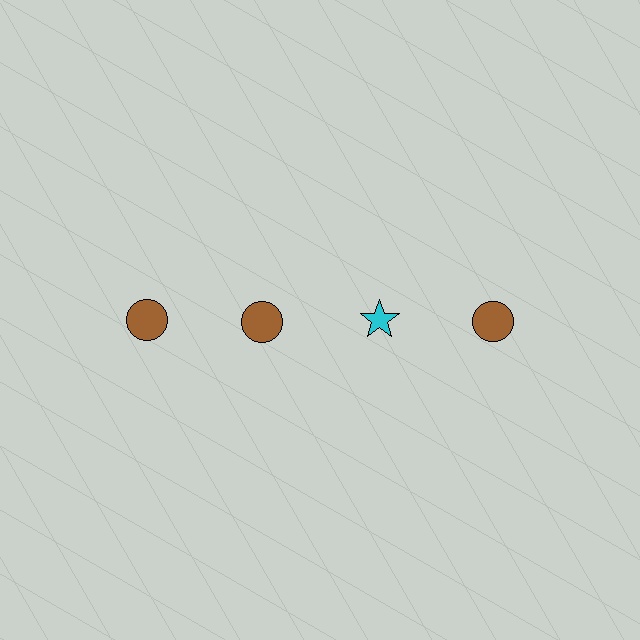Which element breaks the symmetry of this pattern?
The cyan star in the top row, center column breaks the symmetry. All other shapes are brown circles.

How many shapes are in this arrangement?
There are 4 shapes arranged in a grid pattern.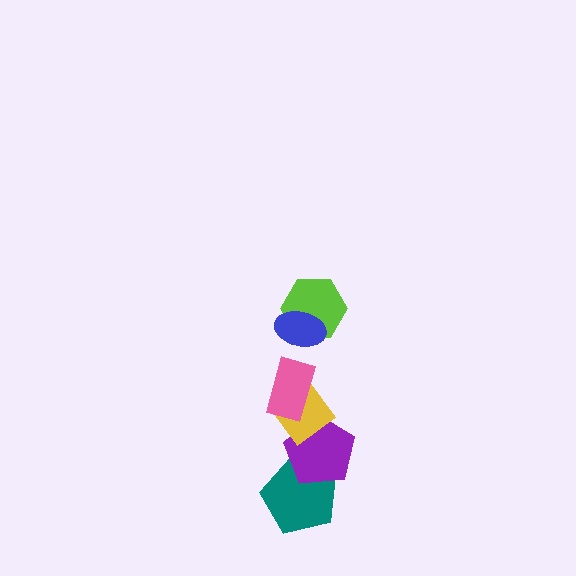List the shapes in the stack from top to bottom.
From top to bottom: the blue ellipse, the lime hexagon, the pink rectangle, the yellow diamond, the purple pentagon, the teal pentagon.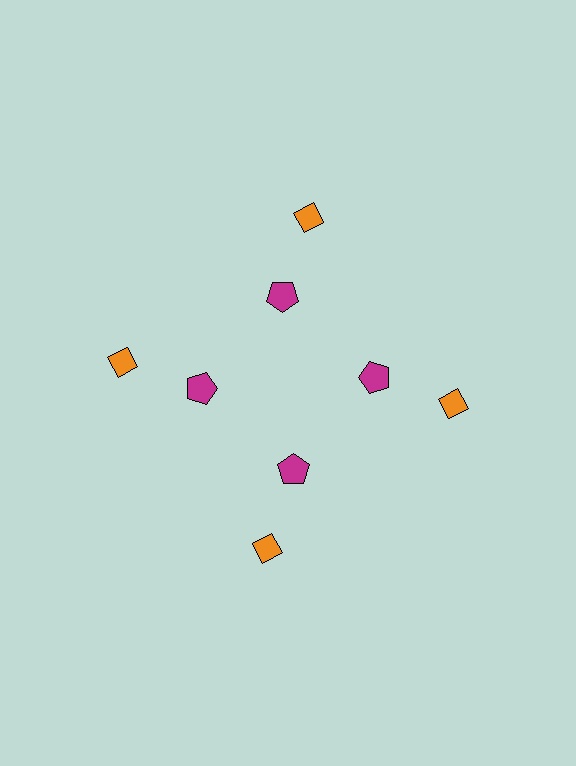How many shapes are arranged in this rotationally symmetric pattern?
There are 8 shapes, arranged in 4 groups of 2.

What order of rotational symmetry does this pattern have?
This pattern has 4-fold rotational symmetry.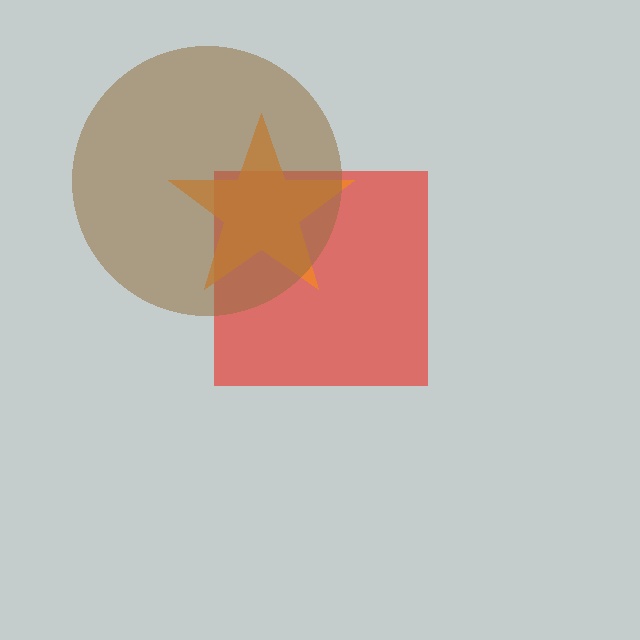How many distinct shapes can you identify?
There are 3 distinct shapes: a red square, an orange star, a brown circle.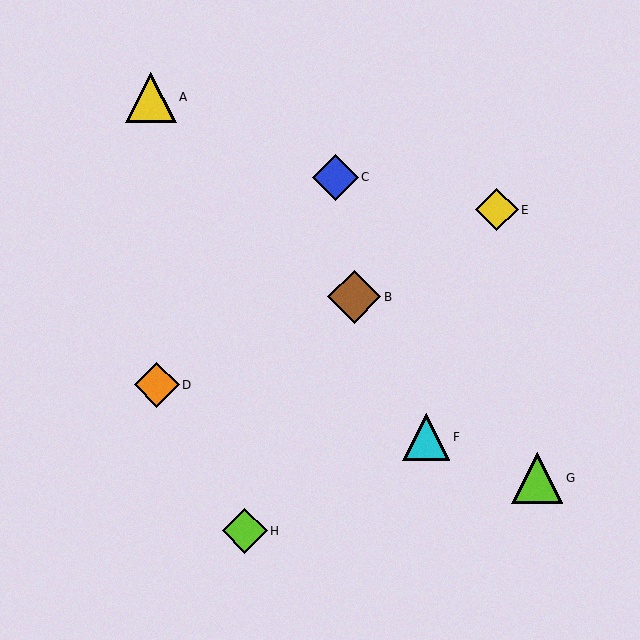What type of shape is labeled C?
Shape C is a blue diamond.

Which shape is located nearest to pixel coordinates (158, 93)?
The yellow triangle (labeled A) at (151, 97) is nearest to that location.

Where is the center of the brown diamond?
The center of the brown diamond is at (354, 297).